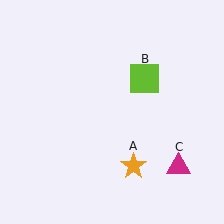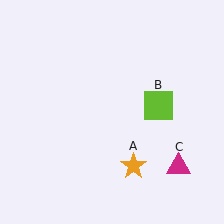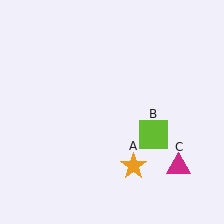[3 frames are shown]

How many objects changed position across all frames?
1 object changed position: lime square (object B).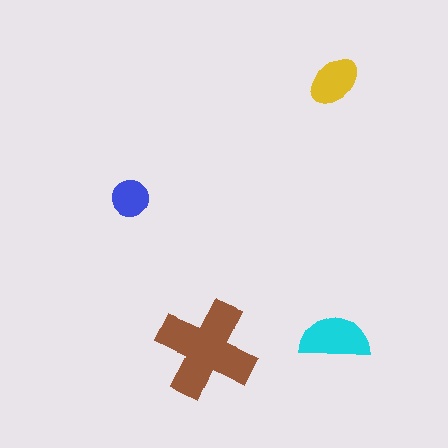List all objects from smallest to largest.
The blue circle, the yellow ellipse, the cyan semicircle, the brown cross.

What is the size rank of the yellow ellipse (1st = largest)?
3rd.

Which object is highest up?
The yellow ellipse is topmost.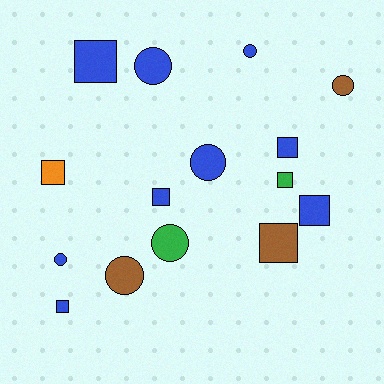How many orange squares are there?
There is 1 orange square.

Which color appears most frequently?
Blue, with 9 objects.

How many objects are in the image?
There are 15 objects.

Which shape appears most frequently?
Square, with 8 objects.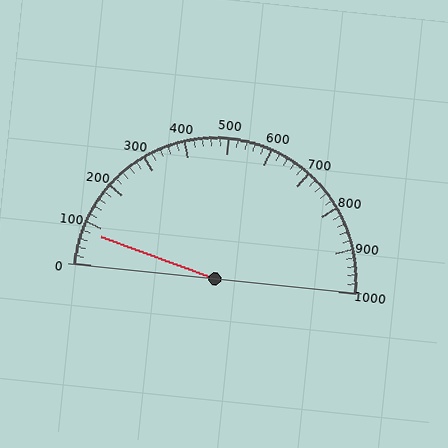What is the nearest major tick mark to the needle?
The nearest major tick mark is 100.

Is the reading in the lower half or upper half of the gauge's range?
The reading is in the lower half of the range (0 to 1000).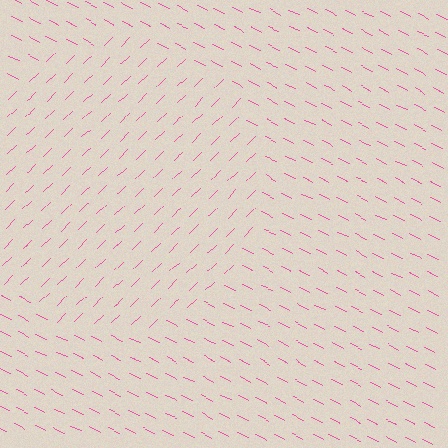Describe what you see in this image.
The image is filled with small pink line segments. A circle region in the image has lines oriented differently from the surrounding lines, creating a visible texture boundary.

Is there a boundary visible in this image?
Yes, there is a texture boundary formed by a change in line orientation.